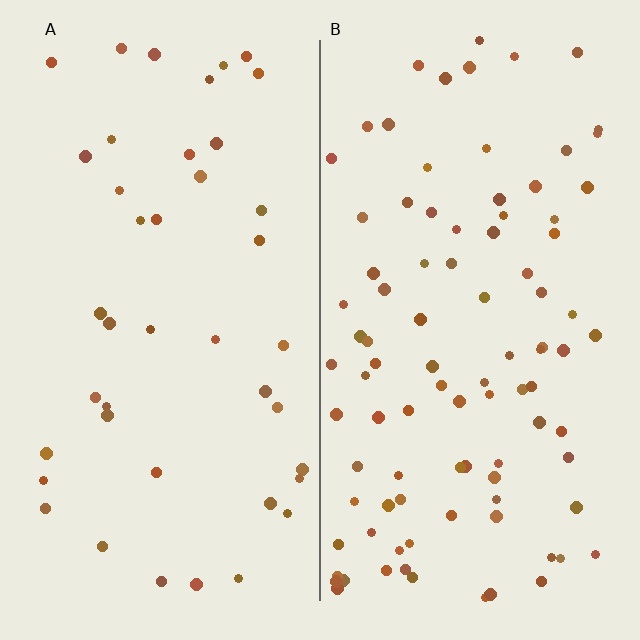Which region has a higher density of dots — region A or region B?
B (the right).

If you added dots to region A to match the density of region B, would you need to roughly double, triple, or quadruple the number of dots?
Approximately double.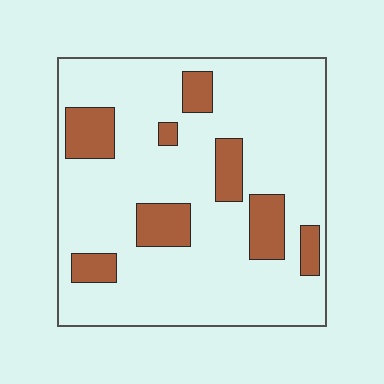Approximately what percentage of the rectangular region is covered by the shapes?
Approximately 20%.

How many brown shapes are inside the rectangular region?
8.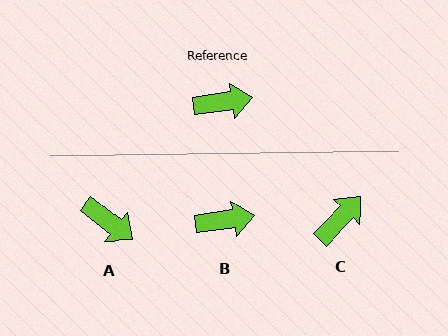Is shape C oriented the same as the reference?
No, it is off by about 37 degrees.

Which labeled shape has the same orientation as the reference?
B.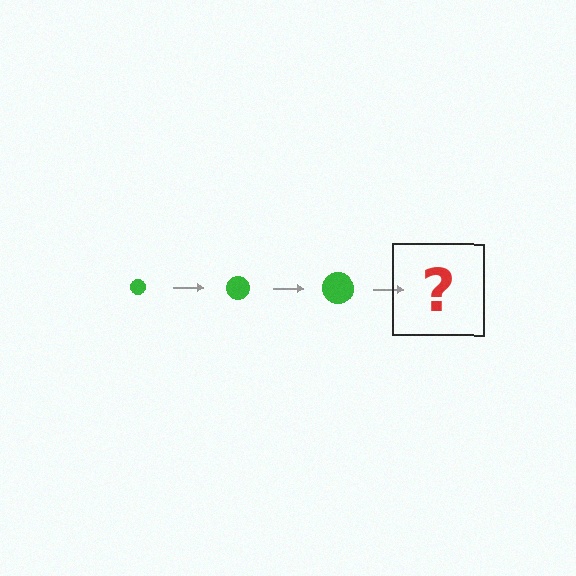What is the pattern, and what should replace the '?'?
The pattern is that the circle gets progressively larger each step. The '?' should be a green circle, larger than the previous one.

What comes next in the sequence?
The next element should be a green circle, larger than the previous one.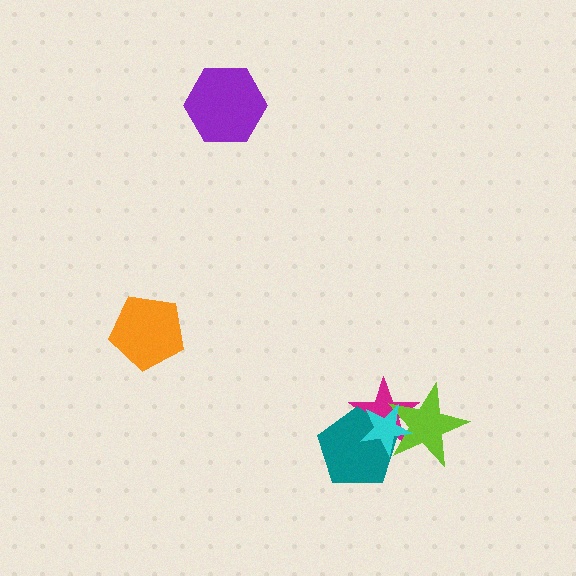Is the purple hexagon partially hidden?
No, no other shape covers it.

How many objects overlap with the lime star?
3 objects overlap with the lime star.